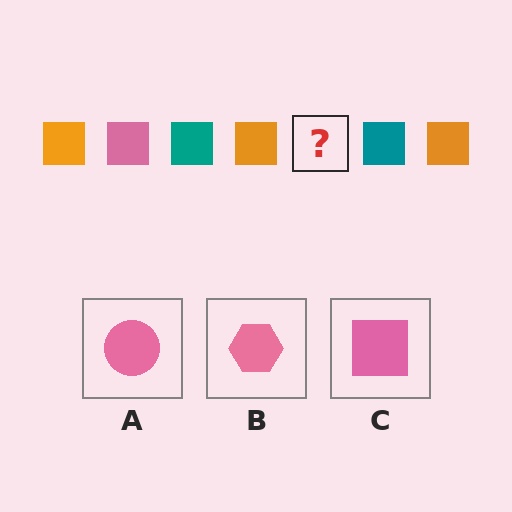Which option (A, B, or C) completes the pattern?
C.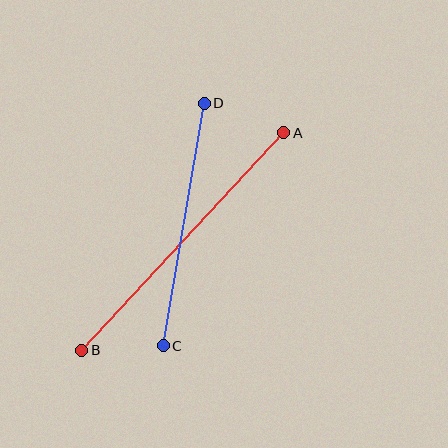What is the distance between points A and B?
The distance is approximately 297 pixels.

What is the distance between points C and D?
The distance is approximately 246 pixels.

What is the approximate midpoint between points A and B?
The midpoint is at approximately (183, 241) pixels.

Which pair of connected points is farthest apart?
Points A and B are farthest apart.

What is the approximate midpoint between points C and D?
The midpoint is at approximately (184, 225) pixels.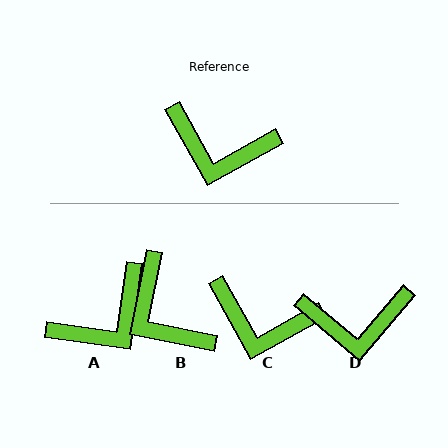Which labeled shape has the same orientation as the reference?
C.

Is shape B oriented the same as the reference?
No, it is off by about 41 degrees.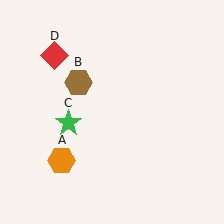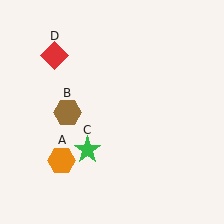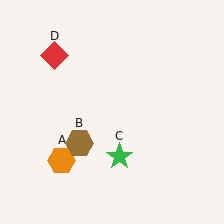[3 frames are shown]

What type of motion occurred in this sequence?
The brown hexagon (object B), green star (object C) rotated counterclockwise around the center of the scene.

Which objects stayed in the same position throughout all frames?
Orange hexagon (object A) and red diamond (object D) remained stationary.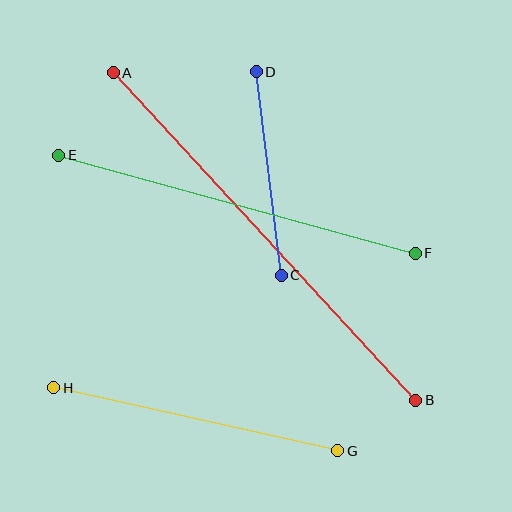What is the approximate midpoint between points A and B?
The midpoint is at approximately (265, 236) pixels.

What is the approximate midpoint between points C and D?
The midpoint is at approximately (269, 174) pixels.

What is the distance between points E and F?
The distance is approximately 370 pixels.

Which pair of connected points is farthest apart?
Points A and B are farthest apart.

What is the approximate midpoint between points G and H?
The midpoint is at approximately (196, 419) pixels.